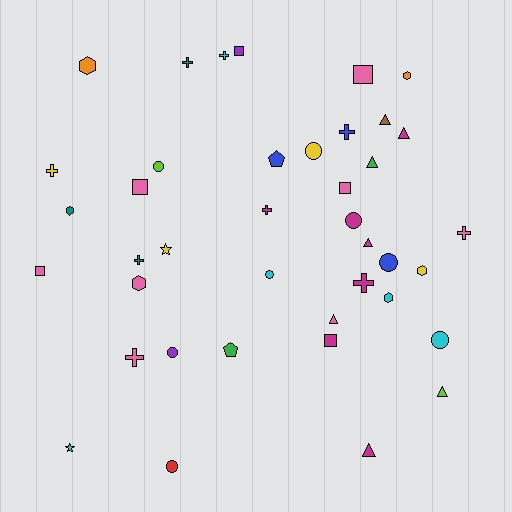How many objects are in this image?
There are 40 objects.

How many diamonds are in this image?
There are no diamonds.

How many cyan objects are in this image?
There are 5 cyan objects.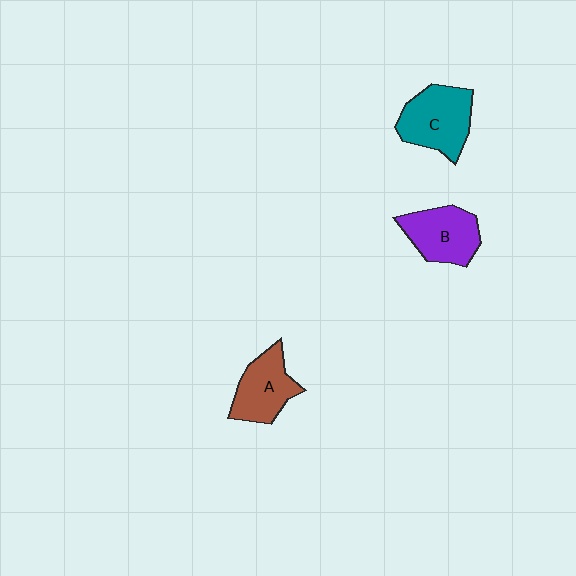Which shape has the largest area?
Shape C (teal).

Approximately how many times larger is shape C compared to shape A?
Approximately 1.2 times.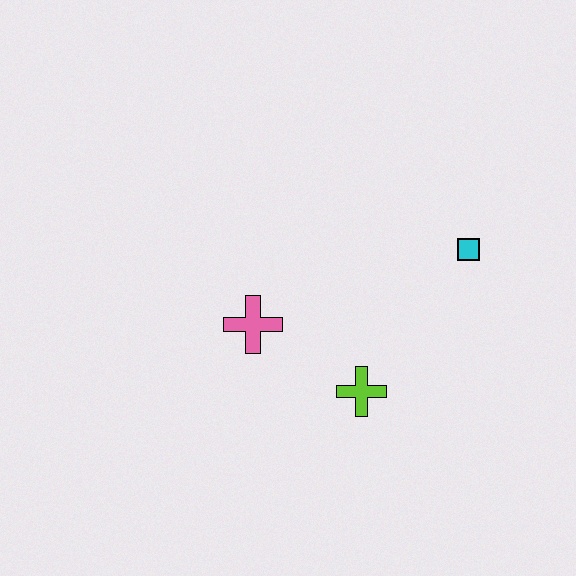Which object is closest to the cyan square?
The lime cross is closest to the cyan square.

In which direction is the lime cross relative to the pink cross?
The lime cross is to the right of the pink cross.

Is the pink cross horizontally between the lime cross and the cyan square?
No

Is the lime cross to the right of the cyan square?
No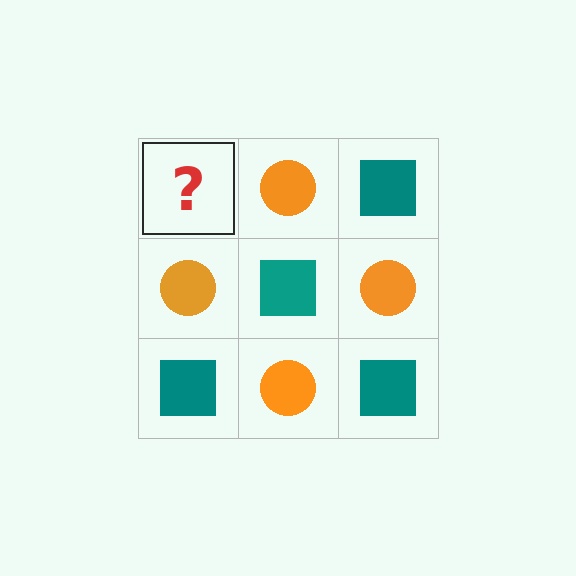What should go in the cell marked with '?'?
The missing cell should contain a teal square.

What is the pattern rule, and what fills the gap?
The rule is that it alternates teal square and orange circle in a checkerboard pattern. The gap should be filled with a teal square.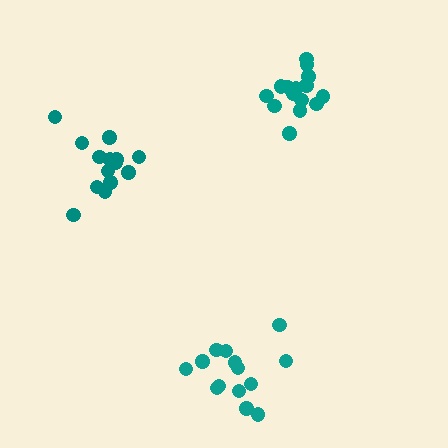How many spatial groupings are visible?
There are 3 spatial groupings.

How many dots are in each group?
Group 1: 14 dots, Group 2: 15 dots, Group 3: 14 dots (43 total).